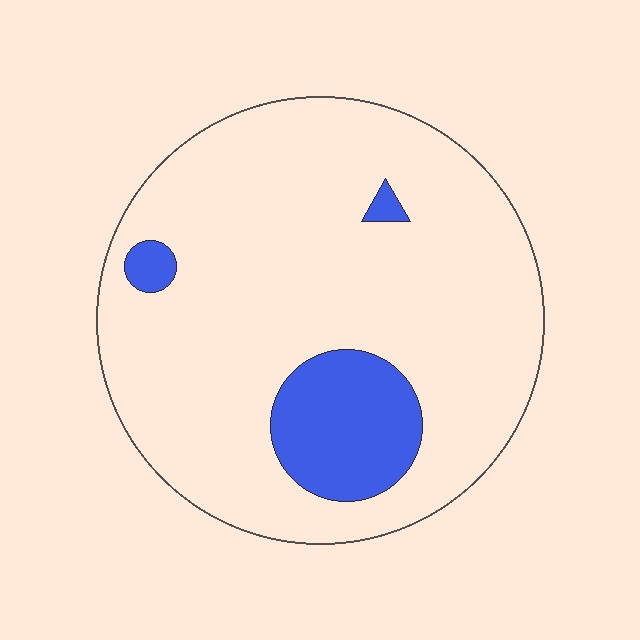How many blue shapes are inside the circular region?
3.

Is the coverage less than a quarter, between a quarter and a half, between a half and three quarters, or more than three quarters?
Less than a quarter.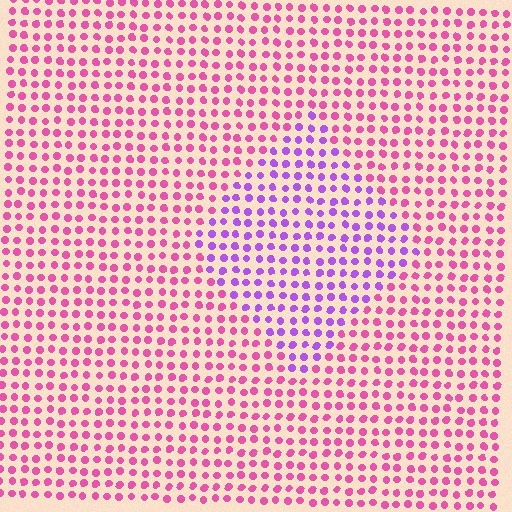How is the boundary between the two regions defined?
The boundary is defined purely by a slight shift in hue (about 46 degrees). Spacing, size, and orientation are identical on both sides.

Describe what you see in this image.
The image is filled with small pink elements in a uniform arrangement. A diamond-shaped region is visible where the elements are tinted to a slightly different hue, forming a subtle color boundary.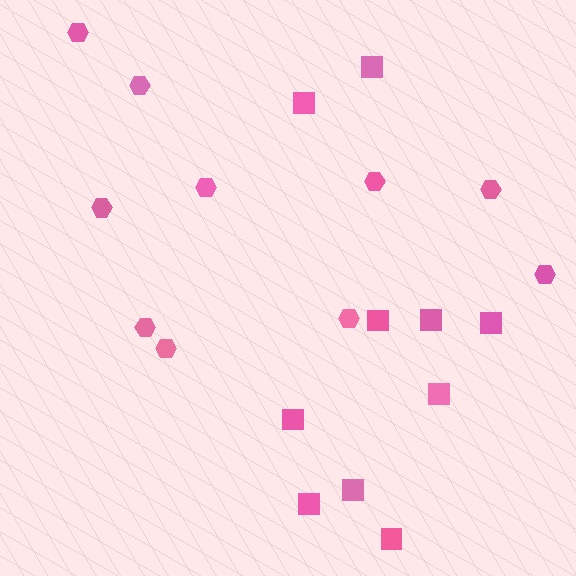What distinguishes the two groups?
There are 2 groups: one group of squares (10) and one group of hexagons (10).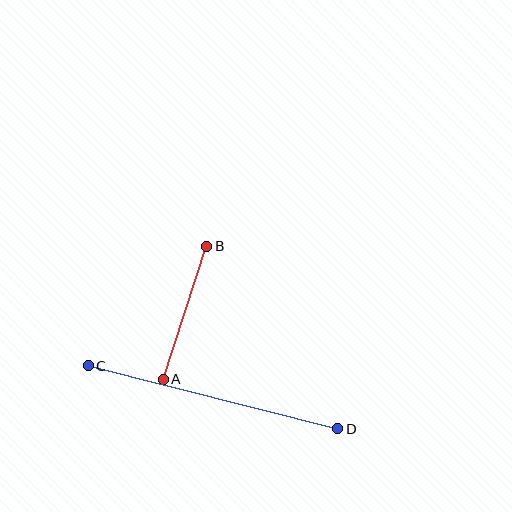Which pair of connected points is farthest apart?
Points C and D are farthest apart.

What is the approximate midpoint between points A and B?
The midpoint is at approximately (185, 313) pixels.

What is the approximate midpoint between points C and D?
The midpoint is at approximately (213, 397) pixels.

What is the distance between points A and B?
The distance is approximately 140 pixels.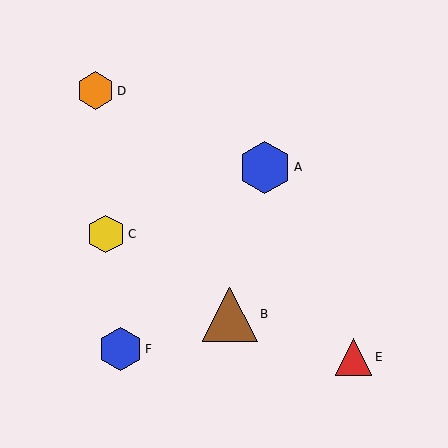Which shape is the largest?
The brown triangle (labeled B) is the largest.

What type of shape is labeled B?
Shape B is a brown triangle.